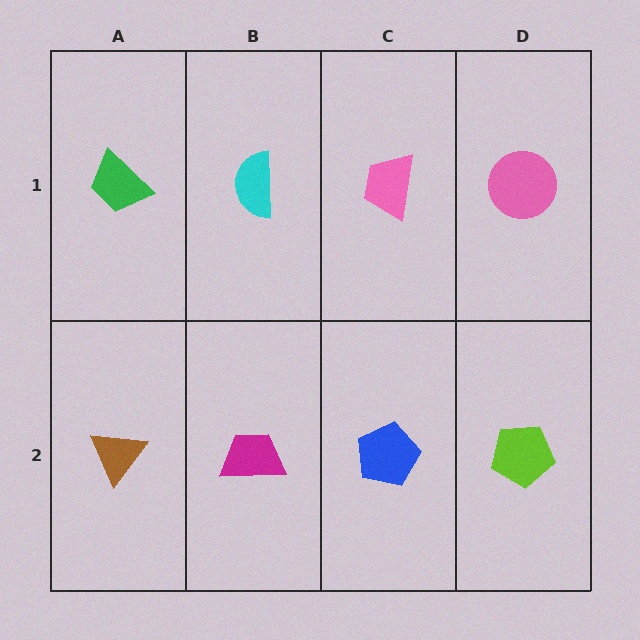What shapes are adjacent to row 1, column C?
A blue pentagon (row 2, column C), a cyan semicircle (row 1, column B), a pink circle (row 1, column D).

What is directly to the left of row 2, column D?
A blue pentagon.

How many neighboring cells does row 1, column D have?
2.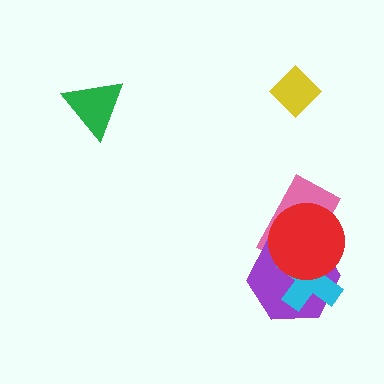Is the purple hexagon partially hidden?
Yes, it is partially covered by another shape.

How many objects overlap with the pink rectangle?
3 objects overlap with the pink rectangle.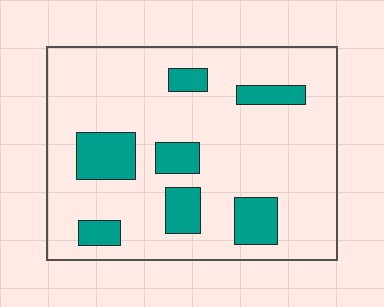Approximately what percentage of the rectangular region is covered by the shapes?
Approximately 20%.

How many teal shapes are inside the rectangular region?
7.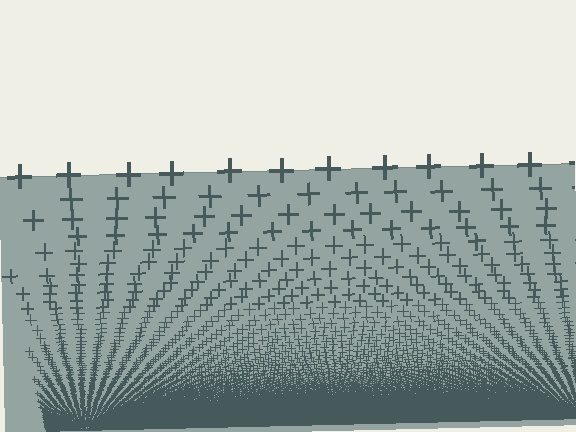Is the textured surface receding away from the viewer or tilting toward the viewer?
The surface appears to tilt toward the viewer. Texture elements get larger and sparser toward the top.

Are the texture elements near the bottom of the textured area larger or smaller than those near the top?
Smaller. The gradient is inverted — elements near the bottom are smaller and denser.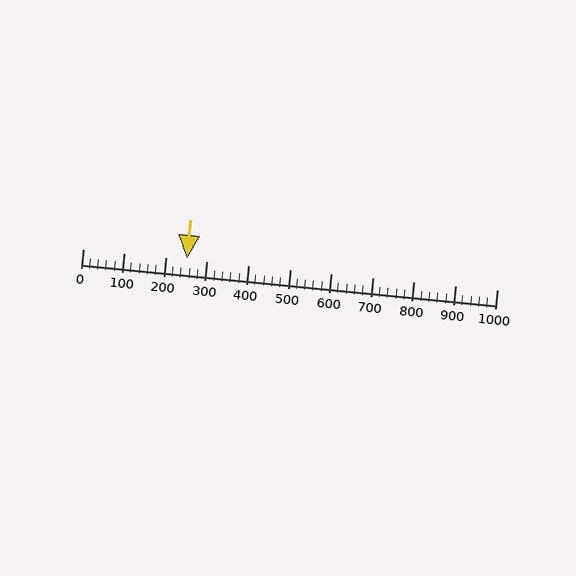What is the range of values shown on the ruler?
The ruler shows values from 0 to 1000.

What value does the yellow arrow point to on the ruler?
The yellow arrow points to approximately 252.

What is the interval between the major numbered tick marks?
The major tick marks are spaced 100 units apart.